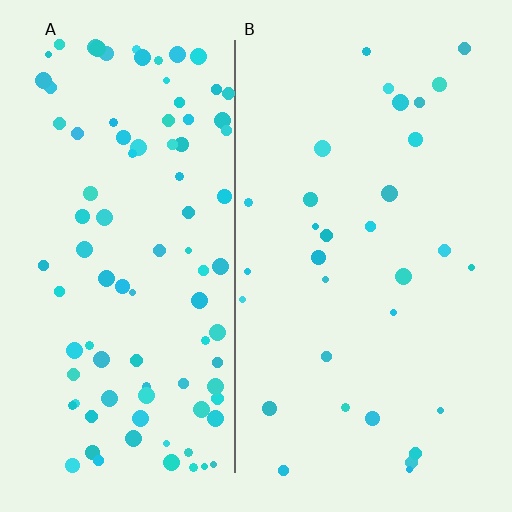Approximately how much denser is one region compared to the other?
Approximately 3.0× — region A over region B.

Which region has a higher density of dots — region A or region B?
A (the left).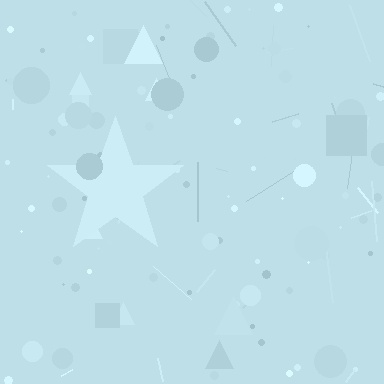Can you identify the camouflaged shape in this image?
The camouflaged shape is a star.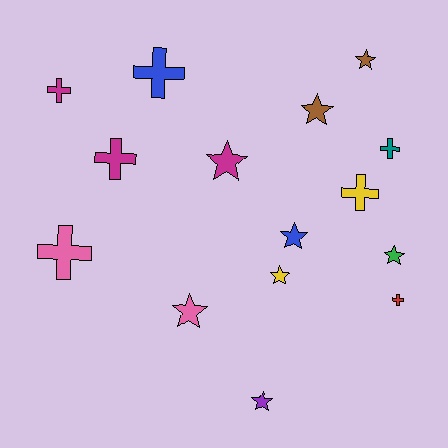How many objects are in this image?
There are 15 objects.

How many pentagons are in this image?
There are no pentagons.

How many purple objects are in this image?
There is 1 purple object.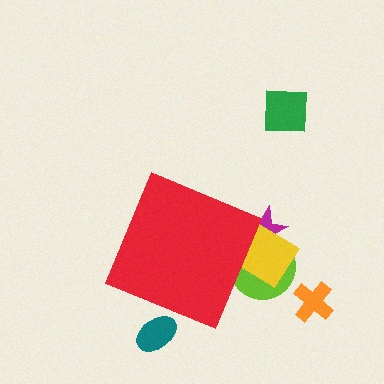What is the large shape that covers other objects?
A red diamond.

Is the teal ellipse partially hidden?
Yes, the teal ellipse is partially hidden behind the red diamond.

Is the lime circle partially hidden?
Yes, the lime circle is partially hidden behind the red diamond.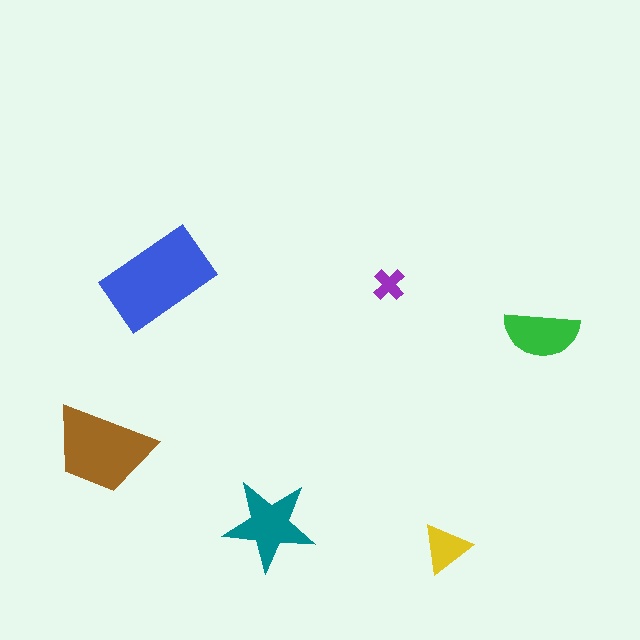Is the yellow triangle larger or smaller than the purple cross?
Larger.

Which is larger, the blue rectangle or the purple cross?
The blue rectangle.